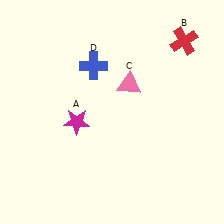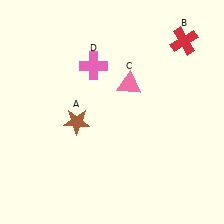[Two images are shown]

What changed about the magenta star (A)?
In Image 1, A is magenta. In Image 2, it changed to brown.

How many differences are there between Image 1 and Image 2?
There are 2 differences between the two images.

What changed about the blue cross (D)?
In Image 1, D is blue. In Image 2, it changed to pink.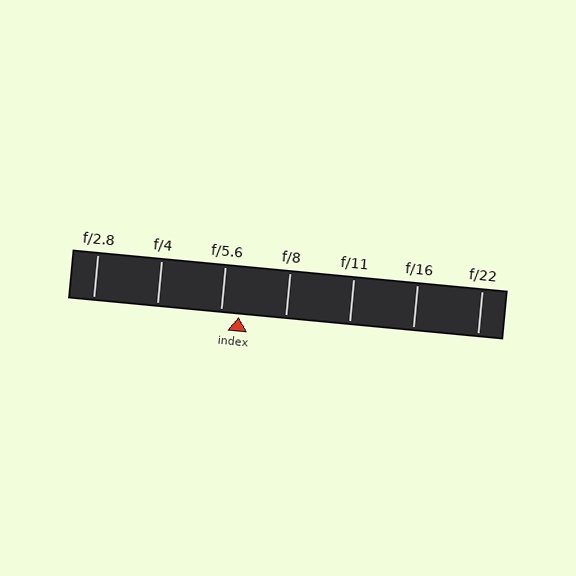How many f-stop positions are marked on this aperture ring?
There are 7 f-stop positions marked.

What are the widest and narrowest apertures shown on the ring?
The widest aperture shown is f/2.8 and the narrowest is f/22.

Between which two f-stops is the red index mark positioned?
The index mark is between f/5.6 and f/8.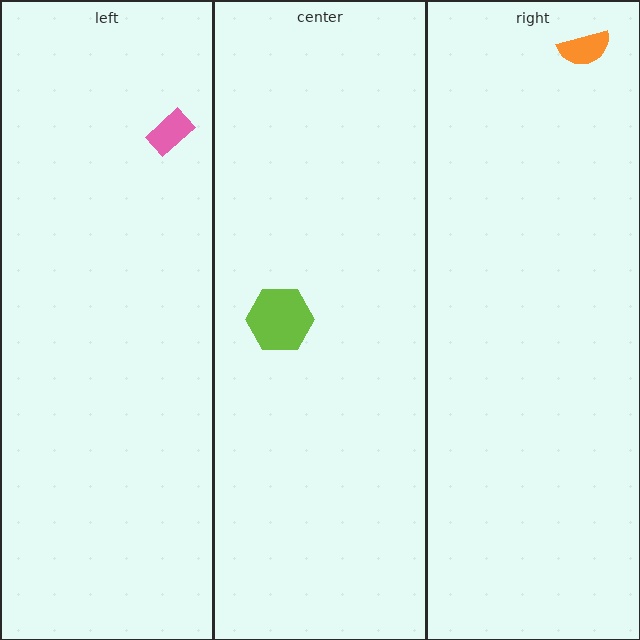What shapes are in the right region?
The orange semicircle.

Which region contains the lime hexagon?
The center region.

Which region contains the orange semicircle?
The right region.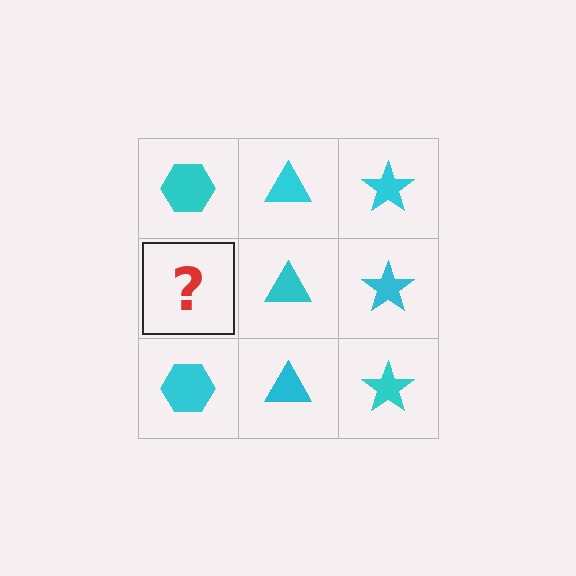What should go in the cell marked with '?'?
The missing cell should contain a cyan hexagon.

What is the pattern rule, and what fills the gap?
The rule is that each column has a consistent shape. The gap should be filled with a cyan hexagon.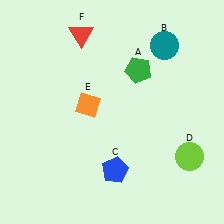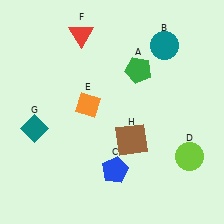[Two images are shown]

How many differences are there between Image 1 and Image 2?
There are 2 differences between the two images.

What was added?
A teal diamond (G), a brown square (H) were added in Image 2.